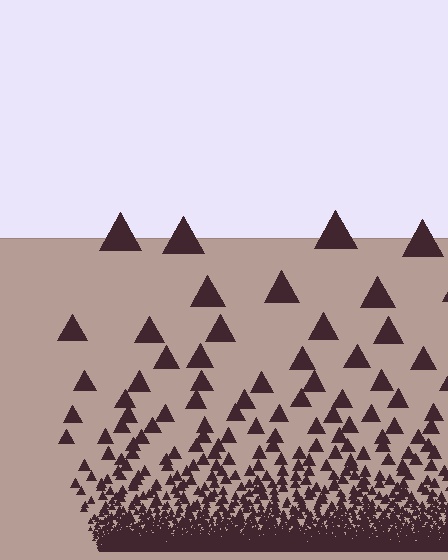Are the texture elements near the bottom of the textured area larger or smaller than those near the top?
Smaller. The gradient is inverted — elements near the bottom are smaller and denser.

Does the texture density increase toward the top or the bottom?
Density increases toward the bottom.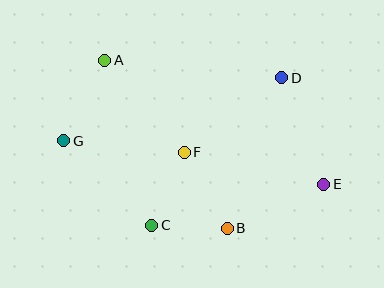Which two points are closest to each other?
Points B and C are closest to each other.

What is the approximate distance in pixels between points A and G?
The distance between A and G is approximately 90 pixels.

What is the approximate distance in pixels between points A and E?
The distance between A and E is approximately 252 pixels.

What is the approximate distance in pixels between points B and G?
The distance between B and G is approximately 185 pixels.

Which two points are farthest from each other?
Points E and G are farthest from each other.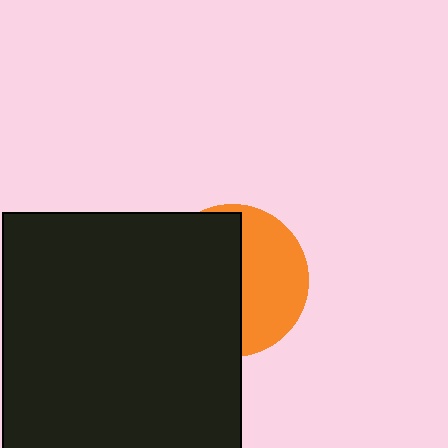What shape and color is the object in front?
The object in front is a black square.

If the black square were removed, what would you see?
You would see the complete orange circle.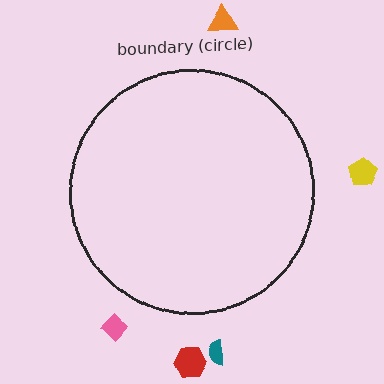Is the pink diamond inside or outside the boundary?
Outside.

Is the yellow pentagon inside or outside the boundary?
Outside.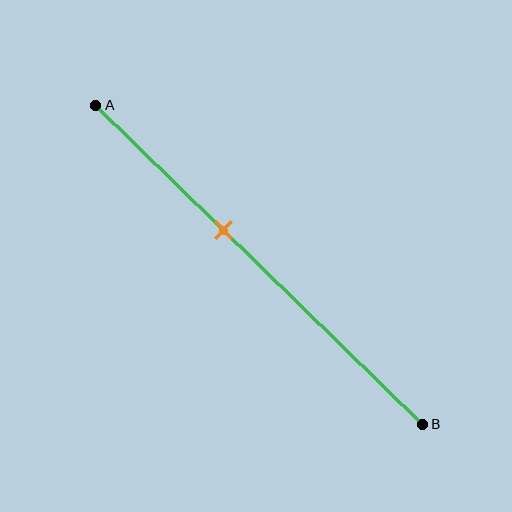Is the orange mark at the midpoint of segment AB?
No, the mark is at about 40% from A, not at the 50% midpoint.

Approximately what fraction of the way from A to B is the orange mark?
The orange mark is approximately 40% of the way from A to B.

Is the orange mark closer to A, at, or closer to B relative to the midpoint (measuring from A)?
The orange mark is closer to point A than the midpoint of segment AB.